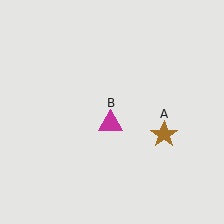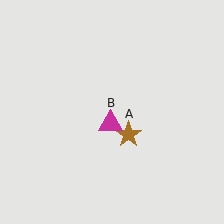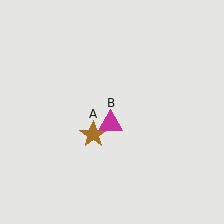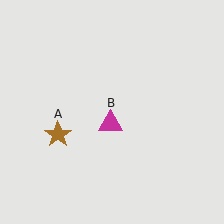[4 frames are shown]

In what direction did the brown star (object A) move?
The brown star (object A) moved left.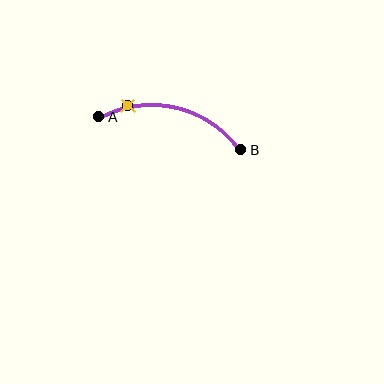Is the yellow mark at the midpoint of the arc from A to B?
No. The yellow mark lies on the arc but is closer to endpoint A. The arc midpoint would be at the point on the curve equidistant along the arc from both A and B.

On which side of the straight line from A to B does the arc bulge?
The arc bulges above the straight line connecting A and B.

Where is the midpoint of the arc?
The arc midpoint is the point on the curve farthest from the straight line joining A and B. It sits above that line.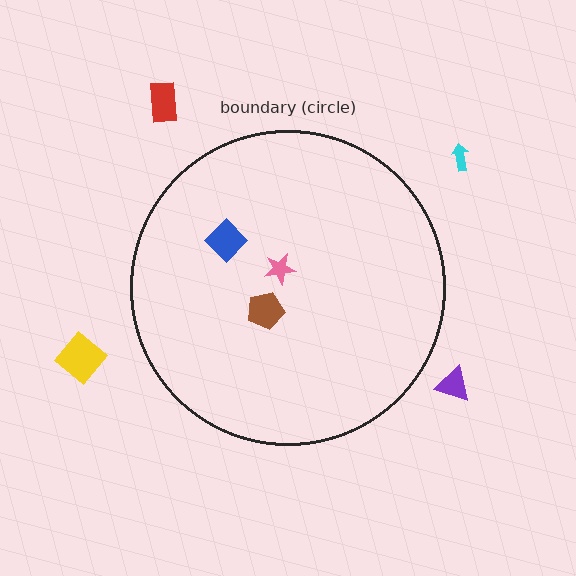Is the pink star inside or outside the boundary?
Inside.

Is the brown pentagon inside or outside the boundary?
Inside.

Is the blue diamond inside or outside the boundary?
Inside.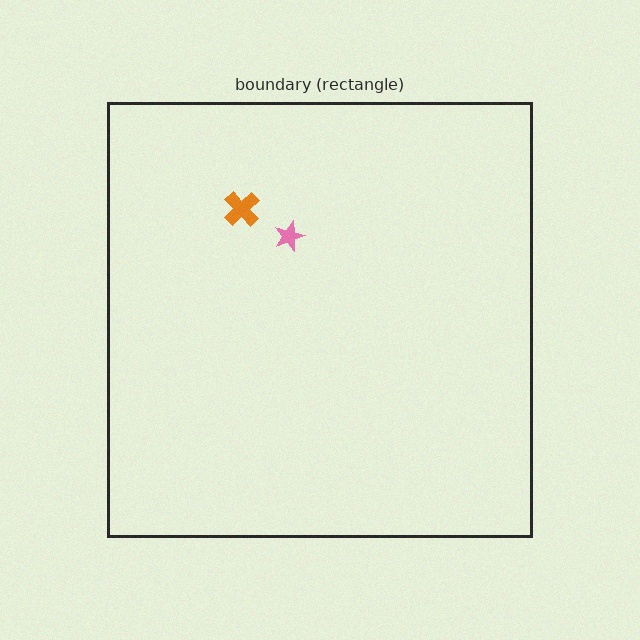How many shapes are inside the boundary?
2 inside, 0 outside.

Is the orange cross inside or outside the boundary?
Inside.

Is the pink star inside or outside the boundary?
Inside.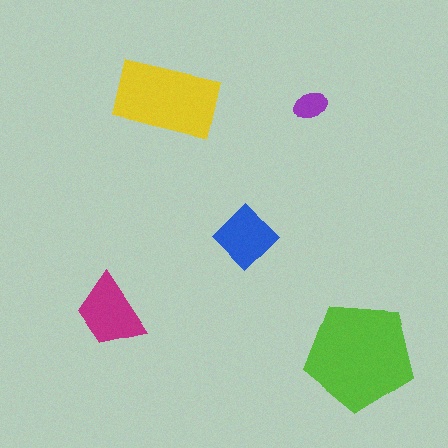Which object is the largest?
The lime pentagon.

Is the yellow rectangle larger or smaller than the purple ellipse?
Larger.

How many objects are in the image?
There are 5 objects in the image.